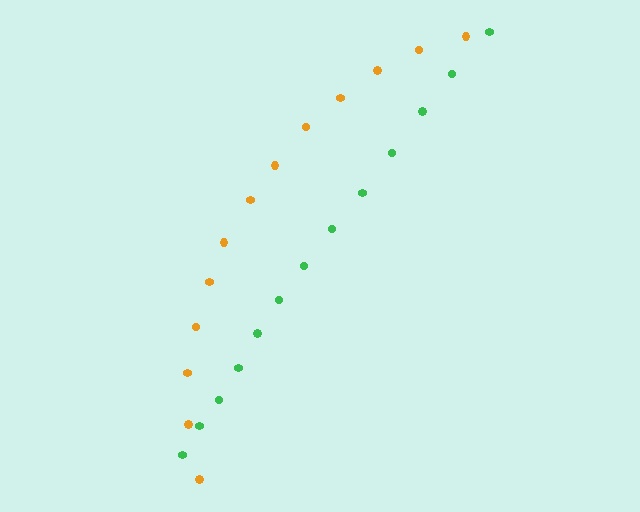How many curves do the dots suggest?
There are 2 distinct paths.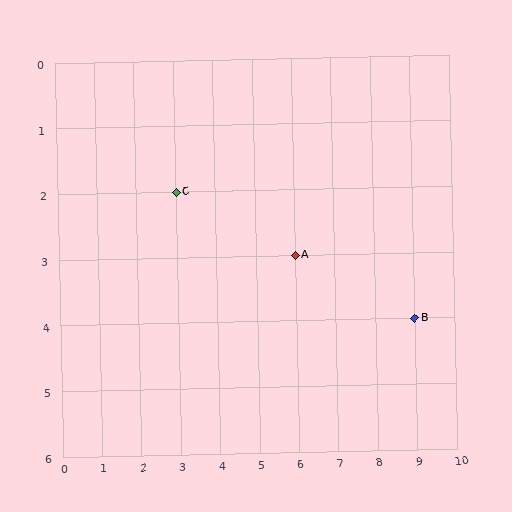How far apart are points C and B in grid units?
Points C and B are 6 columns and 2 rows apart (about 6.3 grid units diagonally).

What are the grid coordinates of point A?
Point A is at grid coordinates (6, 3).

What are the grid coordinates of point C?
Point C is at grid coordinates (3, 2).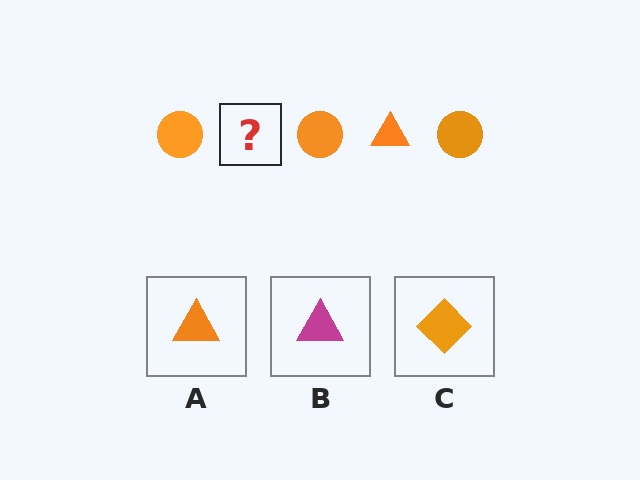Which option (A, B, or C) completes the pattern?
A.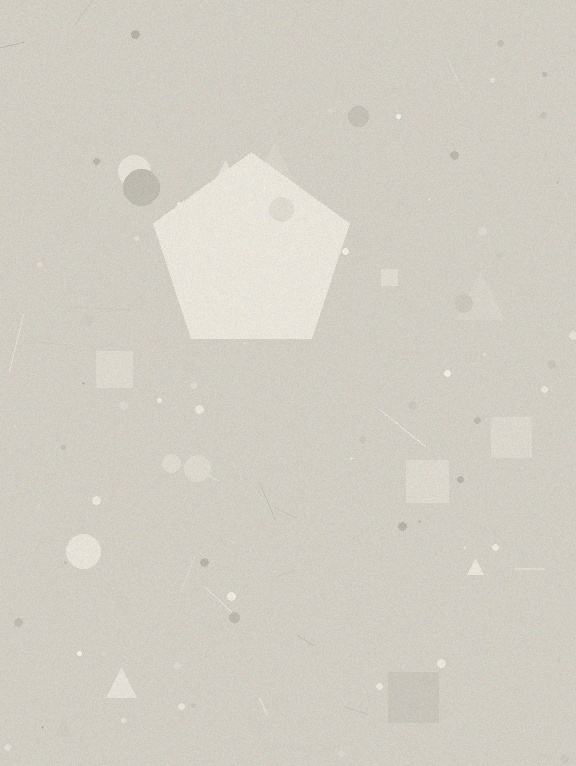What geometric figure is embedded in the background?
A pentagon is embedded in the background.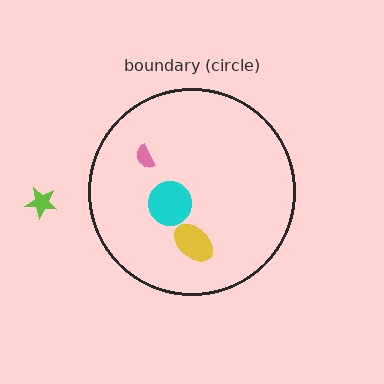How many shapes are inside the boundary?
3 inside, 1 outside.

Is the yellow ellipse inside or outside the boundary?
Inside.